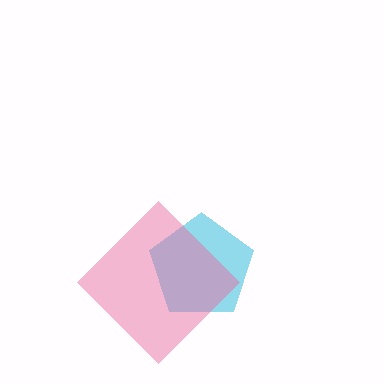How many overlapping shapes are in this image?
There are 2 overlapping shapes in the image.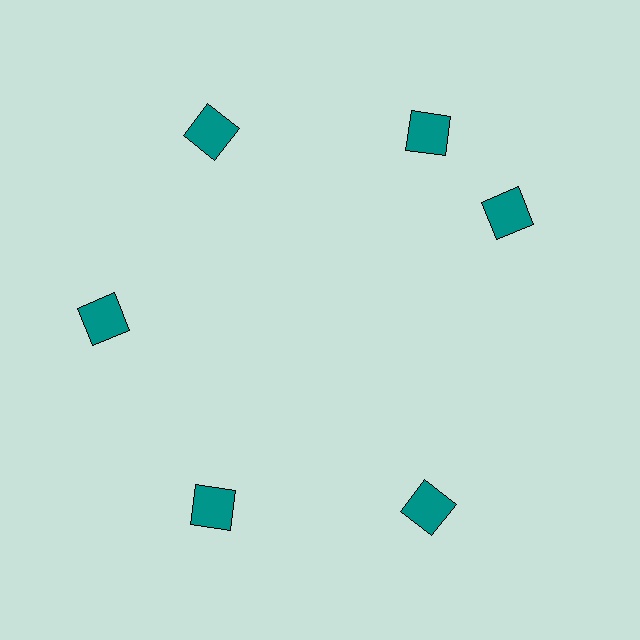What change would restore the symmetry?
The symmetry would be restored by rotating it back into even spacing with its neighbors so that all 6 squares sit at equal angles and equal distance from the center.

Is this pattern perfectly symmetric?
No. The 6 teal squares are arranged in a ring, but one element near the 3 o'clock position is rotated out of alignment along the ring, breaking the 6-fold rotational symmetry.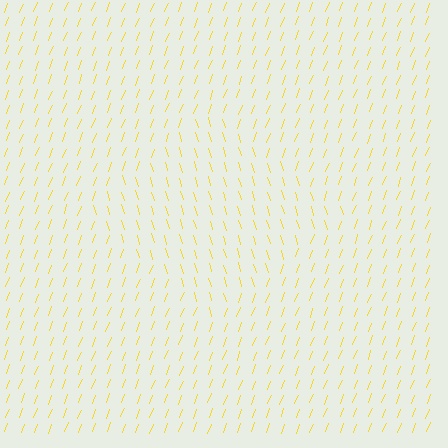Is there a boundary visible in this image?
Yes, there is a texture boundary formed by a change in line orientation.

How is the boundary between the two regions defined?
The boundary is defined purely by a change in line orientation (approximately 38 degrees difference). All lines are the same color and thickness.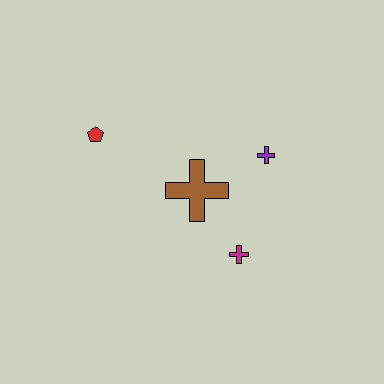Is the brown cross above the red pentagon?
No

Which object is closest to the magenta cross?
The brown cross is closest to the magenta cross.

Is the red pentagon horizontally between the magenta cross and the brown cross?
No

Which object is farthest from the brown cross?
The red pentagon is farthest from the brown cross.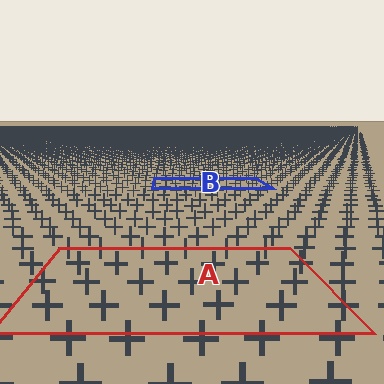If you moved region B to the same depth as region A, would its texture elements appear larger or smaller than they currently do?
They would appear larger. At a closer depth, the same texture elements are projected at a bigger on-screen size.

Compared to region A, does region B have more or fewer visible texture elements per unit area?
Region B has more texture elements per unit area — they are packed more densely because it is farther away.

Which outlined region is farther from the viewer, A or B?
Region B is farther from the viewer — the texture elements inside it appear smaller and more densely packed.